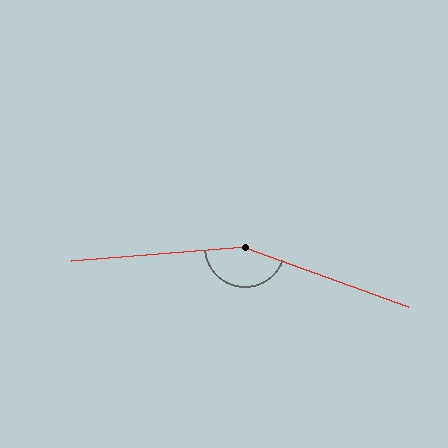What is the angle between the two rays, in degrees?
Approximately 156 degrees.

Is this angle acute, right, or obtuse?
It is obtuse.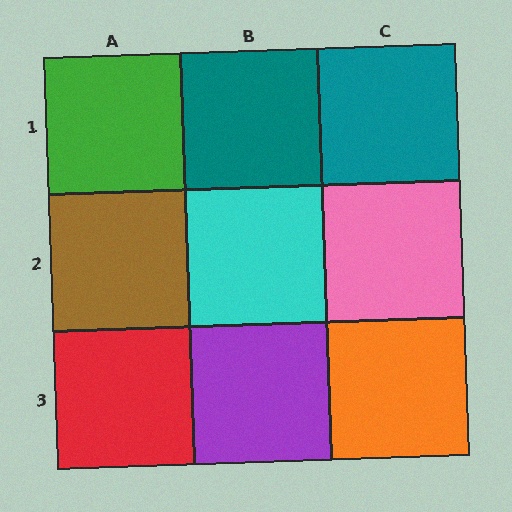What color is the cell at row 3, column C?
Orange.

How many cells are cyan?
1 cell is cyan.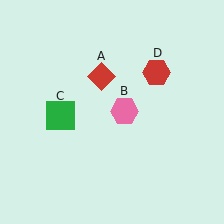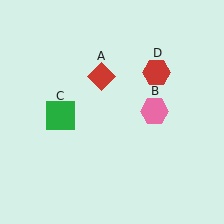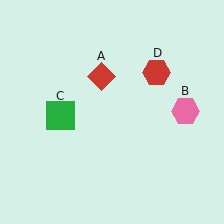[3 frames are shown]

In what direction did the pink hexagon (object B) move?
The pink hexagon (object B) moved right.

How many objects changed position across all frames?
1 object changed position: pink hexagon (object B).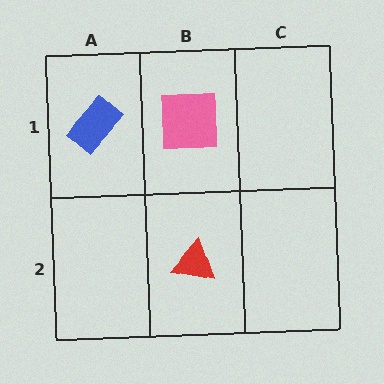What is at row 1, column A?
A blue rectangle.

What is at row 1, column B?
A pink square.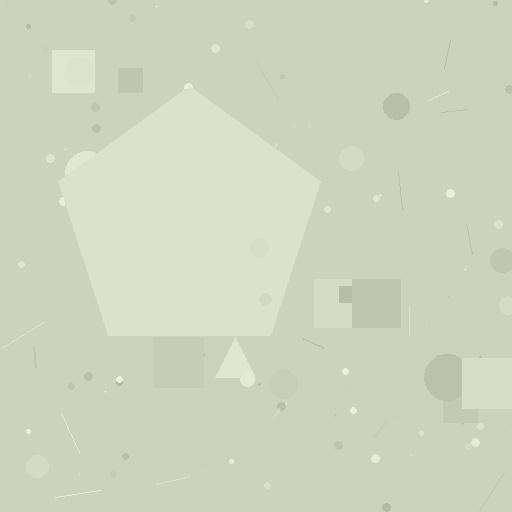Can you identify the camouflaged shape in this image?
The camouflaged shape is a pentagon.